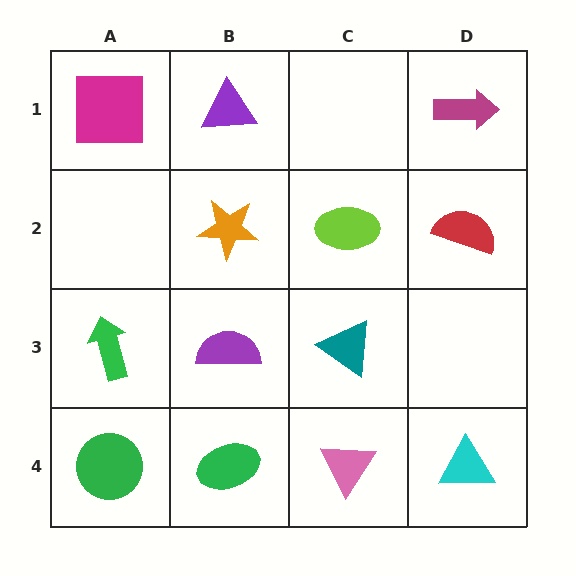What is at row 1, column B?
A purple triangle.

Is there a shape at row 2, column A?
No, that cell is empty.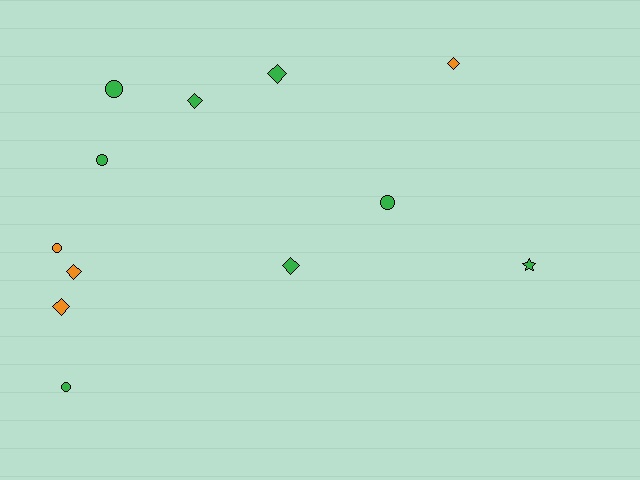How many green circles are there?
There are 4 green circles.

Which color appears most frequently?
Green, with 8 objects.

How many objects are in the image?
There are 12 objects.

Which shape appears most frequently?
Diamond, with 6 objects.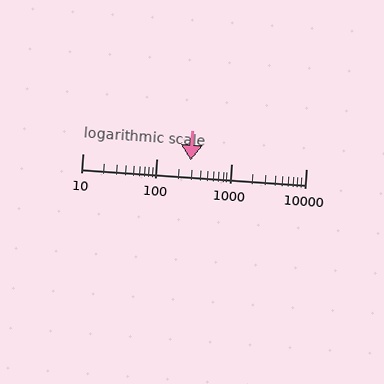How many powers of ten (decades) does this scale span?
The scale spans 3 decades, from 10 to 10000.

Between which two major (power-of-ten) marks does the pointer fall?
The pointer is between 100 and 1000.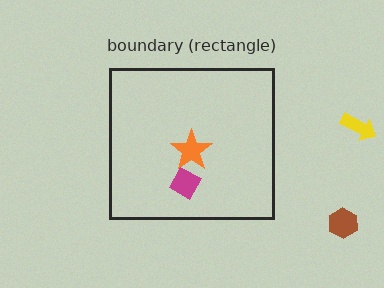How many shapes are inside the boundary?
2 inside, 2 outside.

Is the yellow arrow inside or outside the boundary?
Outside.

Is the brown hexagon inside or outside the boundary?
Outside.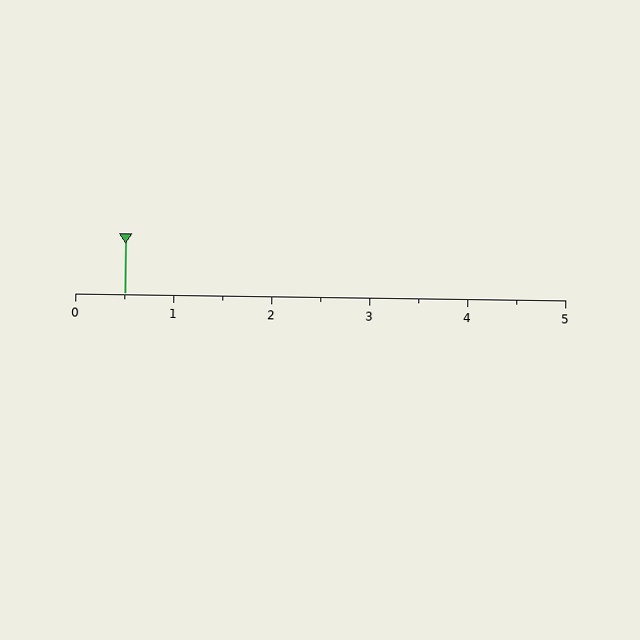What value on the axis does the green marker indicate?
The marker indicates approximately 0.5.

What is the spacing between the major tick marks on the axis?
The major ticks are spaced 1 apart.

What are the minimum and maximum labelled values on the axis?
The axis runs from 0 to 5.